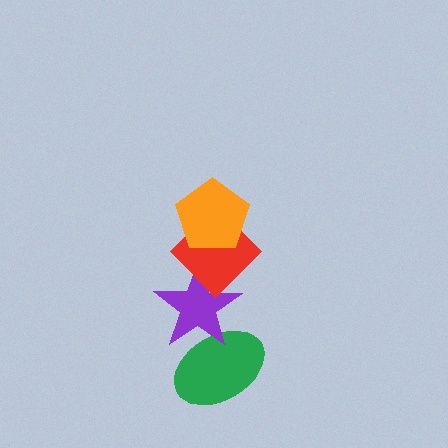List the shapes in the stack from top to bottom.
From top to bottom: the orange pentagon, the red diamond, the purple star, the green ellipse.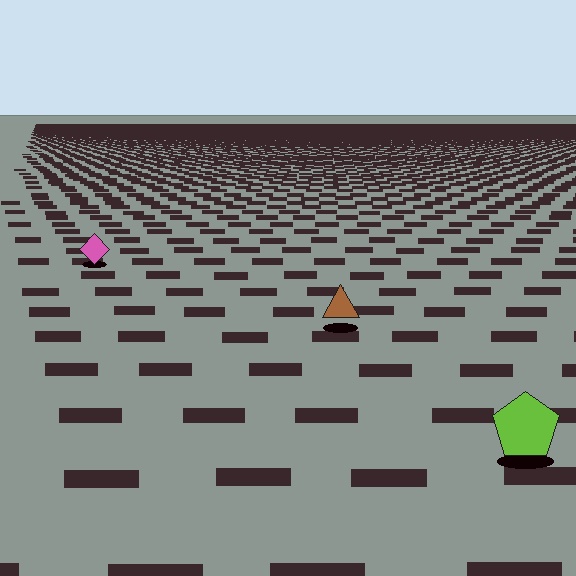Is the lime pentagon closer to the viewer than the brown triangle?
Yes. The lime pentagon is closer — you can tell from the texture gradient: the ground texture is coarser near it.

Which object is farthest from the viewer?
The pink diamond is farthest from the viewer. It appears smaller and the ground texture around it is denser.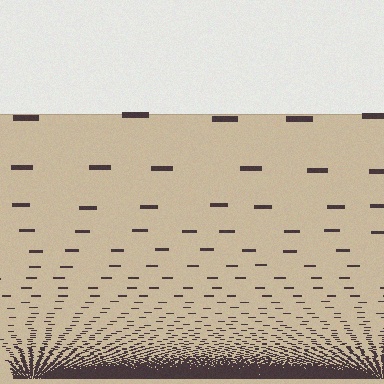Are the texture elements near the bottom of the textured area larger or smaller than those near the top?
Smaller. The gradient is inverted — elements near the bottom are smaller and denser.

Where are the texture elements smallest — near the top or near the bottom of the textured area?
Near the bottom.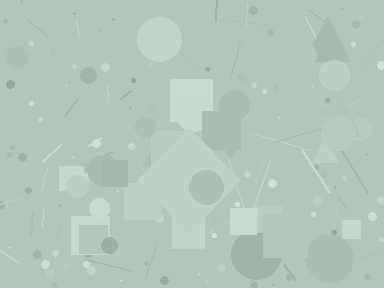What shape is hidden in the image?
A diamond is hidden in the image.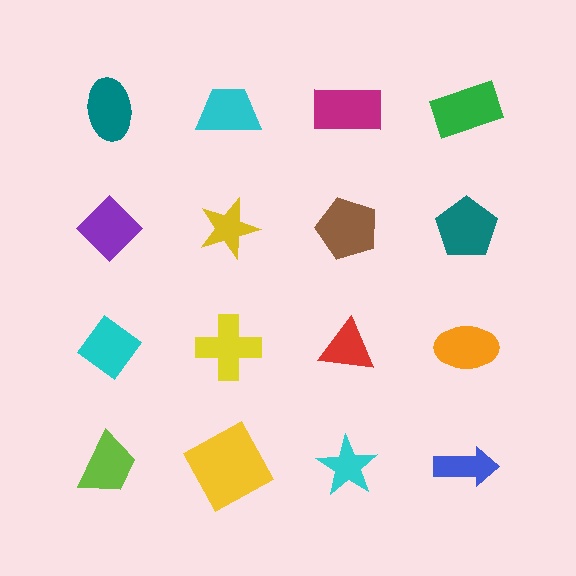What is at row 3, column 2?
A yellow cross.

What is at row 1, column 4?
A green rectangle.